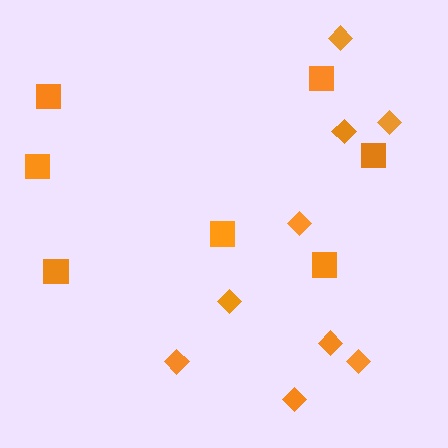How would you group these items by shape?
There are 2 groups: one group of diamonds (9) and one group of squares (7).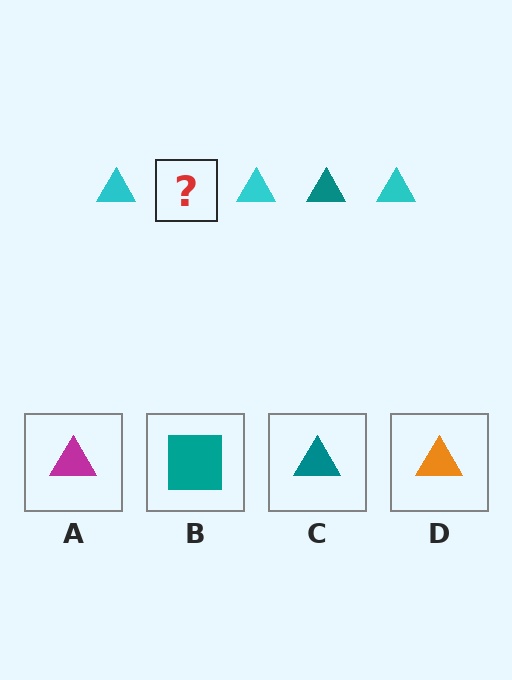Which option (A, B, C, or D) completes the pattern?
C.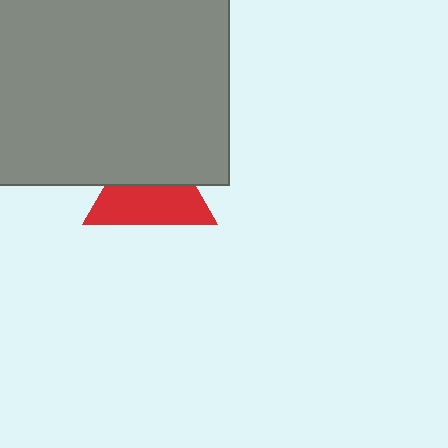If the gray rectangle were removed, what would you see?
You would see the complete red triangle.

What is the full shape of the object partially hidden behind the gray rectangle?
The partially hidden object is a red triangle.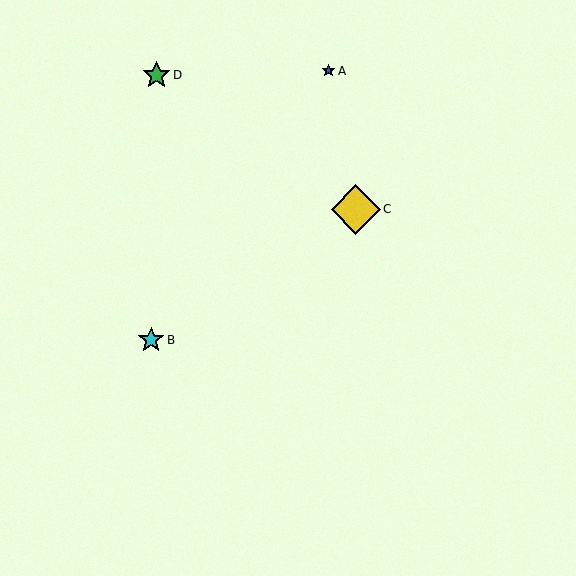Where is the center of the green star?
The center of the green star is at (157, 75).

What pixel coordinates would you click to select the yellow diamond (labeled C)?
Click at (356, 209) to select the yellow diamond C.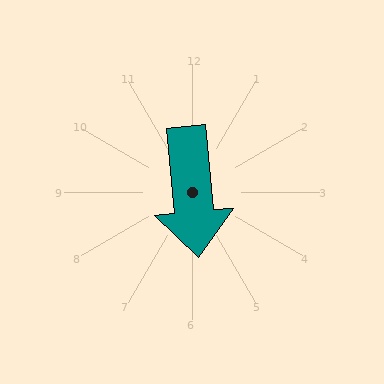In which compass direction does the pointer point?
South.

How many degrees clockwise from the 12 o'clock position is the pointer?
Approximately 175 degrees.